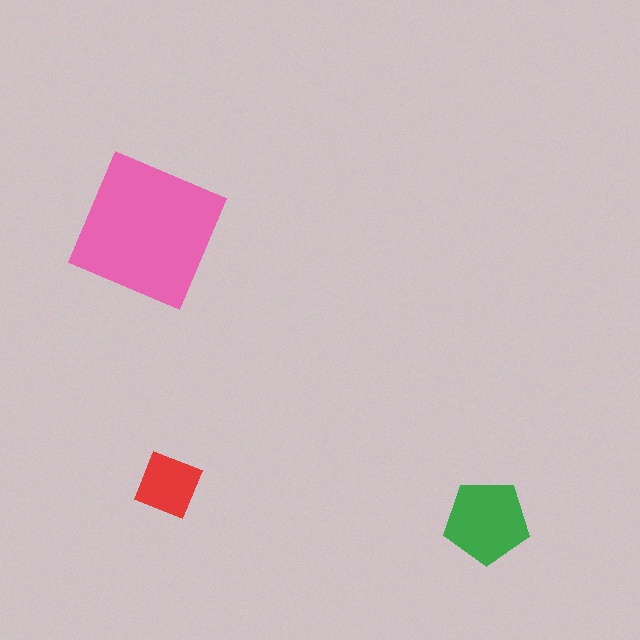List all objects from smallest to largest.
The red diamond, the green pentagon, the pink square.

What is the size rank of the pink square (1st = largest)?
1st.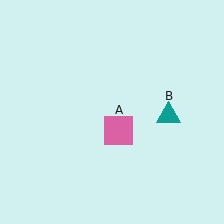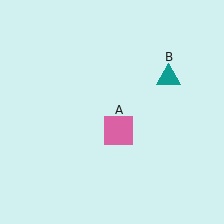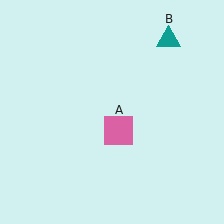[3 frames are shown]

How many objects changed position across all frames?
1 object changed position: teal triangle (object B).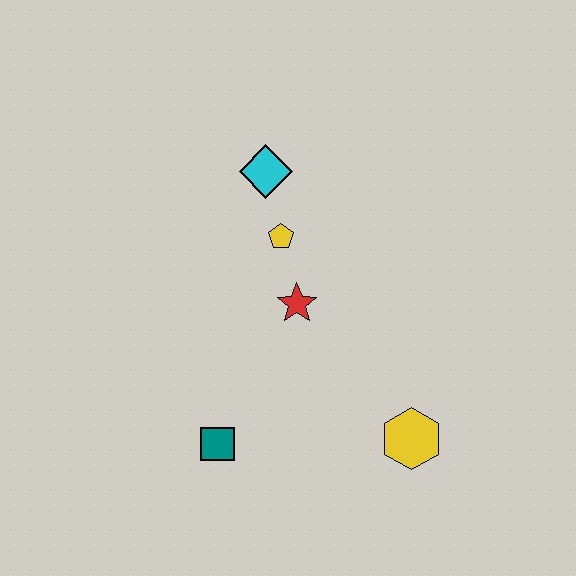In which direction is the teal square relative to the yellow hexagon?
The teal square is to the left of the yellow hexagon.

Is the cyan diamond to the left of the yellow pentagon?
Yes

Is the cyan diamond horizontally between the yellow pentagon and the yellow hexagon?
No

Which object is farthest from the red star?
The yellow hexagon is farthest from the red star.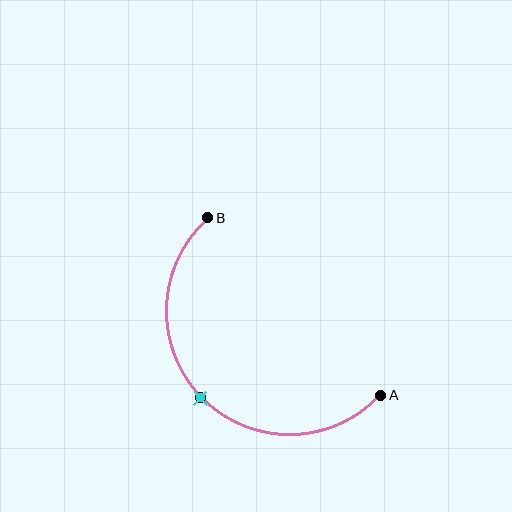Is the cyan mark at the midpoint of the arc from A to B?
Yes. The cyan mark lies on the arc at equal arc-length from both A and B — it is the arc midpoint.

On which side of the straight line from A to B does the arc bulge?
The arc bulges below and to the left of the straight line connecting A and B.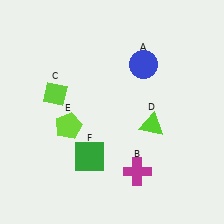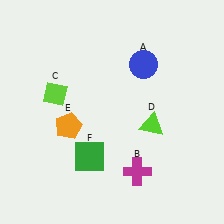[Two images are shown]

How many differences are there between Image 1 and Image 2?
There is 1 difference between the two images.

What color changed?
The pentagon (E) changed from lime in Image 1 to orange in Image 2.